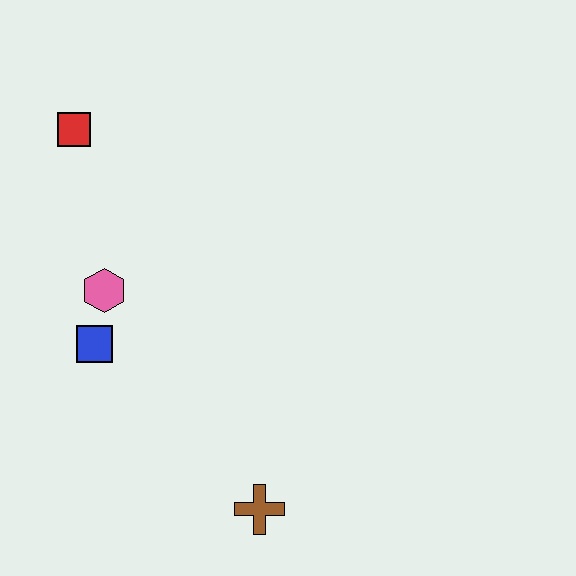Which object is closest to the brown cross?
The blue square is closest to the brown cross.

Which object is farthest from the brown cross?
The red square is farthest from the brown cross.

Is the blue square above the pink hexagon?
No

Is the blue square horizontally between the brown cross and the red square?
Yes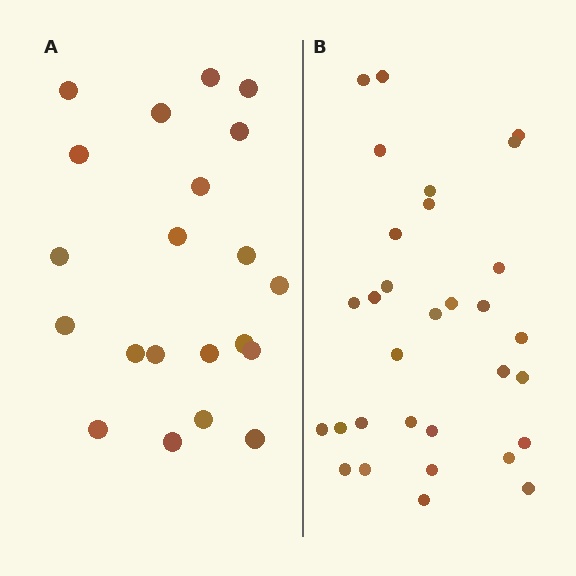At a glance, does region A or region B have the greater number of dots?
Region B (the right region) has more dots.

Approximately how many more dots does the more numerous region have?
Region B has roughly 10 or so more dots than region A.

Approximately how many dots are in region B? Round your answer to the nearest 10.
About 30 dots. (The exact count is 31, which rounds to 30.)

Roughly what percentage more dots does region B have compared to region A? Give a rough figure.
About 50% more.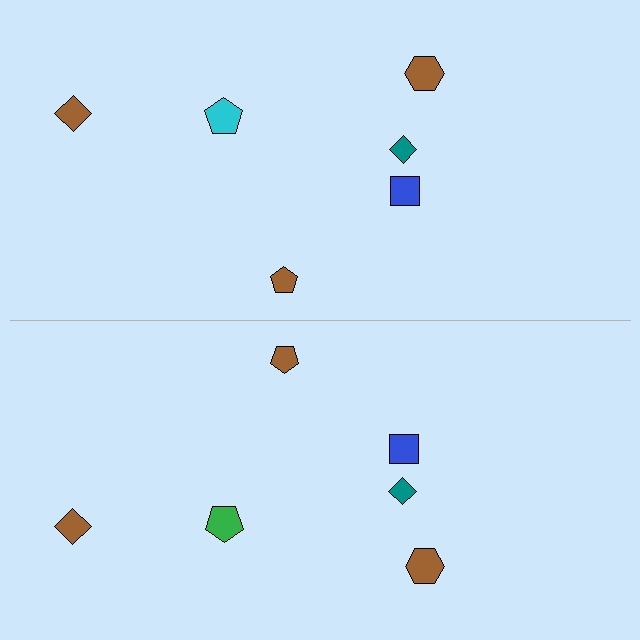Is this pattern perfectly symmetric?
No, the pattern is not perfectly symmetric. The green pentagon on the bottom side breaks the symmetry — its mirror counterpart is cyan.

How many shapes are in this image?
There are 12 shapes in this image.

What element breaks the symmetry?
The green pentagon on the bottom side breaks the symmetry — its mirror counterpart is cyan.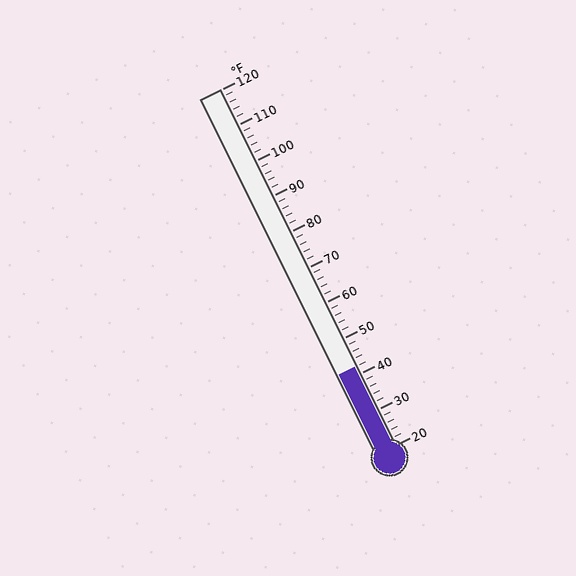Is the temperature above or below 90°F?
The temperature is below 90°F.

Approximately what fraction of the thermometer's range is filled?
The thermometer is filled to approximately 20% of its range.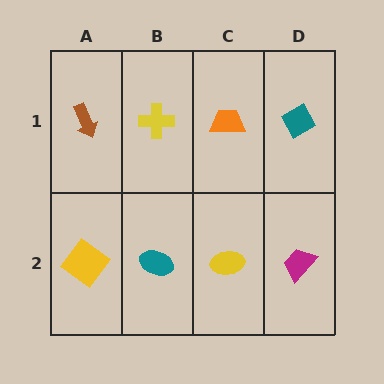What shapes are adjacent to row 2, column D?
A teal diamond (row 1, column D), a yellow ellipse (row 2, column C).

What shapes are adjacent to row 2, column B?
A yellow cross (row 1, column B), a yellow diamond (row 2, column A), a yellow ellipse (row 2, column C).